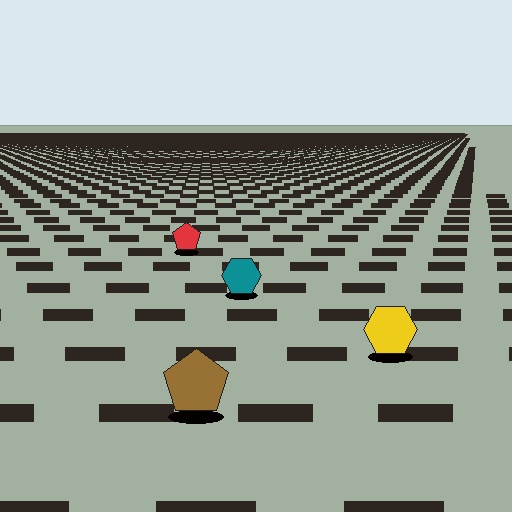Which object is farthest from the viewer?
The red pentagon is farthest from the viewer. It appears smaller and the ground texture around it is denser.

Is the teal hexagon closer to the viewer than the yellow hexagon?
No. The yellow hexagon is closer — you can tell from the texture gradient: the ground texture is coarser near it.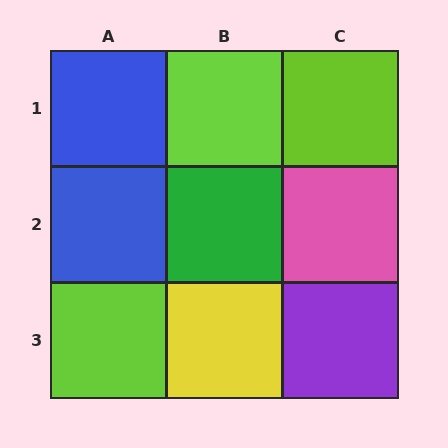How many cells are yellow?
1 cell is yellow.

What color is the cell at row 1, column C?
Lime.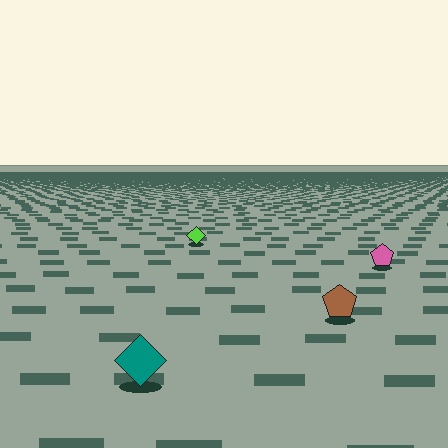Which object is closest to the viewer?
The teal diamond is closest. The texture marks near it are larger and more spread out.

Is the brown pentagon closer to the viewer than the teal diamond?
No. The teal diamond is closer — you can tell from the texture gradient: the ground texture is coarser near it.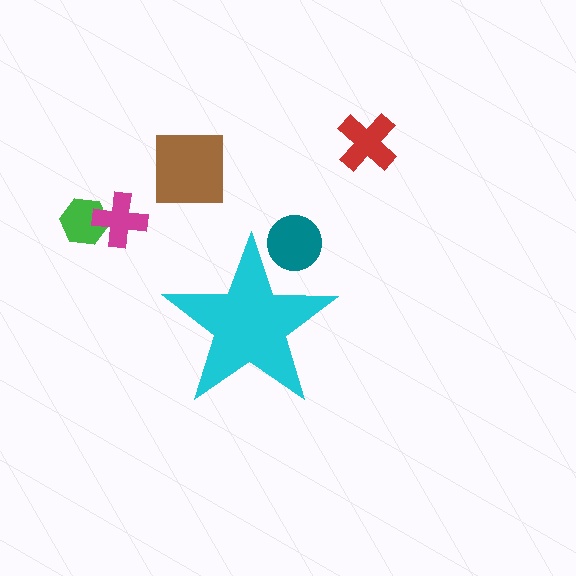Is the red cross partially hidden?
No, the red cross is fully visible.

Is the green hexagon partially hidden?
No, the green hexagon is fully visible.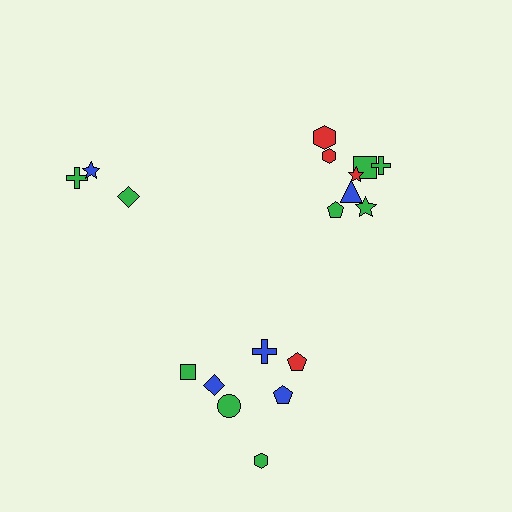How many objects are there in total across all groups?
There are 18 objects.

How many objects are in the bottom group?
There are 7 objects.